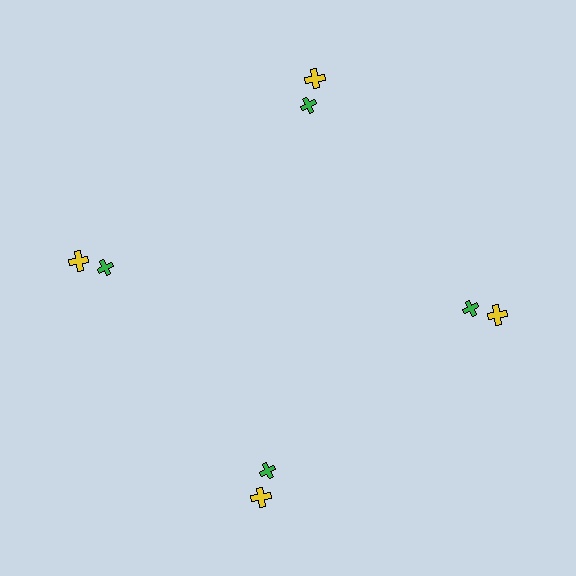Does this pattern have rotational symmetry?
Yes, this pattern has 4-fold rotational symmetry. It looks the same after rotating 90 degrees around the center.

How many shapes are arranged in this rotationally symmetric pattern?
There are 8 shapes, arranged in 4 groups of 2.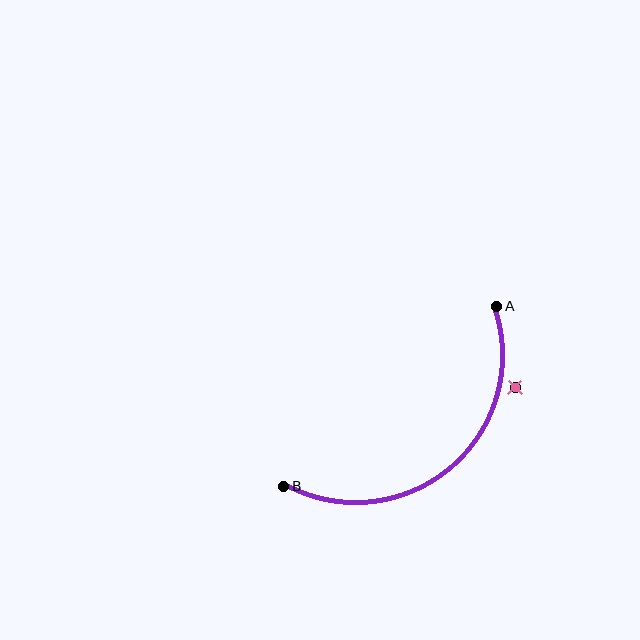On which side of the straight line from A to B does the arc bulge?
The arc bulges below and to the right of the straight line connecting A and B.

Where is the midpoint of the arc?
The arc midpoint is the point on the curve farthest from the straight line joining A and B. It sits below and to the right of that line.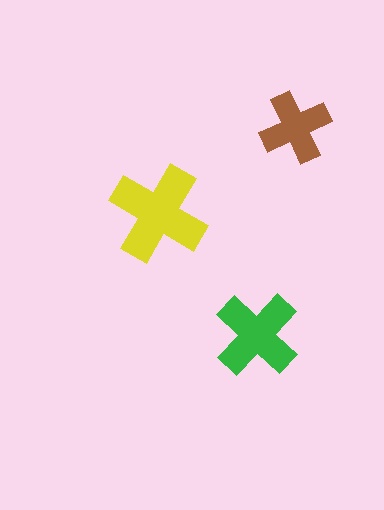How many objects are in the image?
There are 3 objects in the image.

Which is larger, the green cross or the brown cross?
The green one.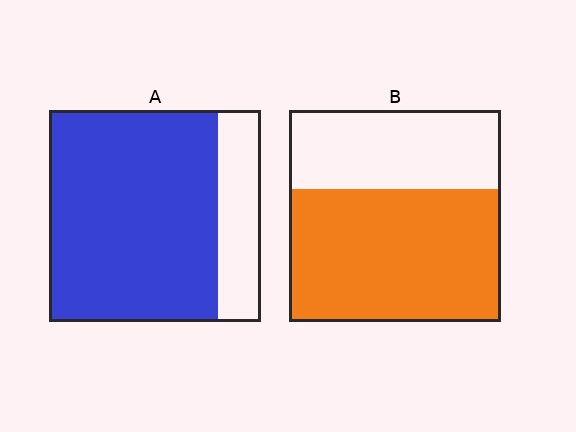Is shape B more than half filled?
Yes.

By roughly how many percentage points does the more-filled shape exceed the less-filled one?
By roughly 15 percentage points (A over B).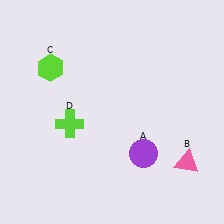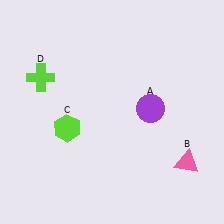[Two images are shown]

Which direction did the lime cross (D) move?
The lime cross (D) moved up.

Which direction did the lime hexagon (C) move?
The lime hexagon (C) moved down.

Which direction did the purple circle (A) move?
The purple circle (A) moved up.